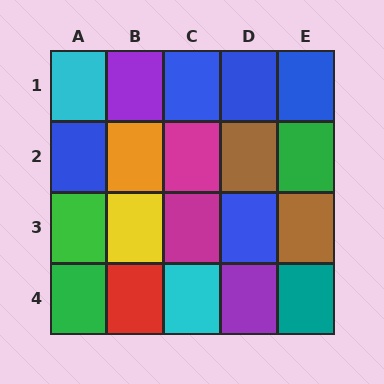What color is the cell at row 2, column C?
Magenta.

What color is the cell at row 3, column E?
Brown.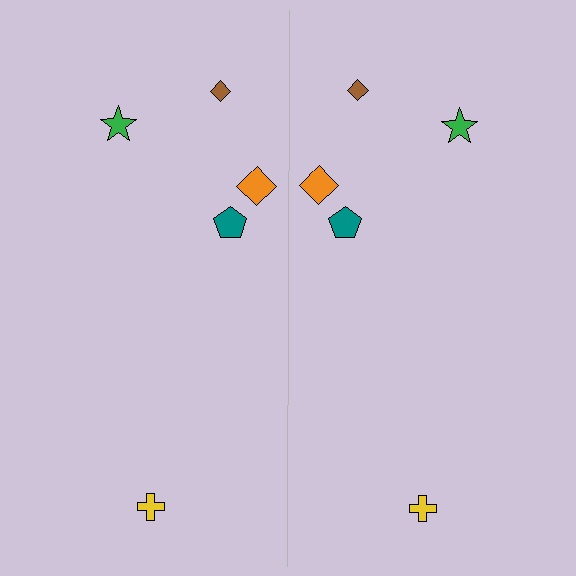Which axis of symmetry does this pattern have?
The pattern has a vertical axis of symmetry running through the center of the image.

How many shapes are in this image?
There are 10 shapes in this image.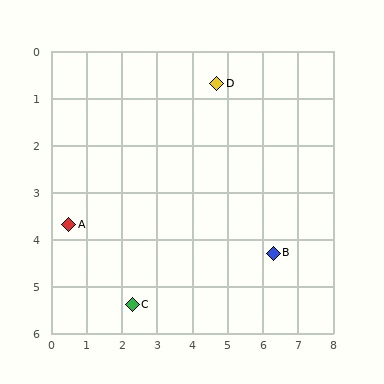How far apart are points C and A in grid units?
Points C and A are about 2.5 grid units apart.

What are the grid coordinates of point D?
Point D is at approximately (4.7, 0.7).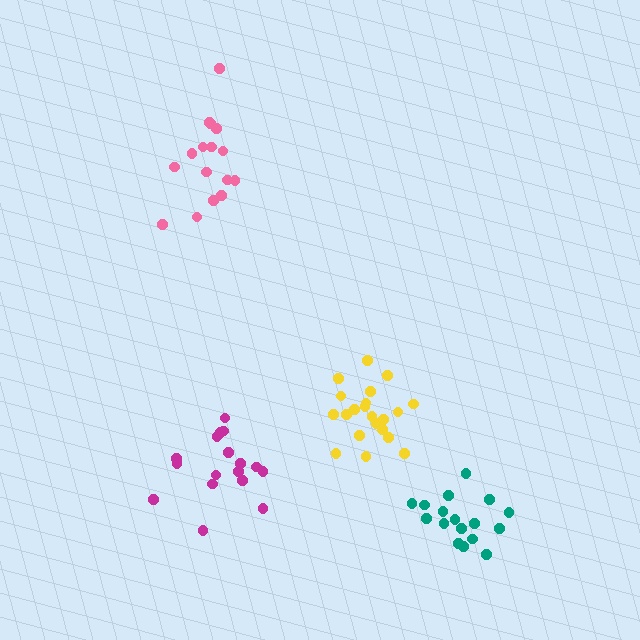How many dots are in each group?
Group 1: 21 dots, Group 2: 17 dots, Group 3: 16 dots, Group 4: 17 dots (71 total).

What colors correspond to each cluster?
The clusters are colored: yellow, magenta, pink, teal.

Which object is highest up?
The pink cluster is topmost.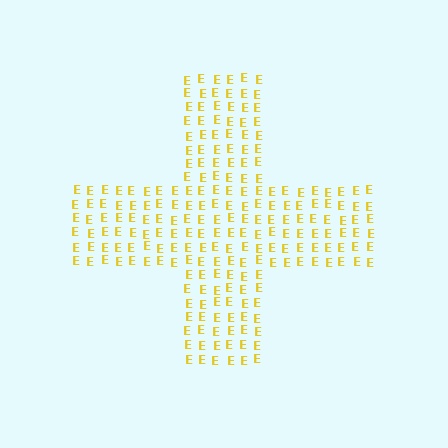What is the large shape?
The large shape is a cross.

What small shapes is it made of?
It is made of small letter E's.